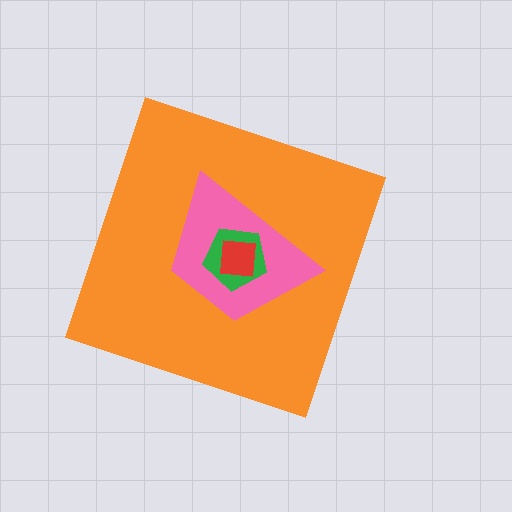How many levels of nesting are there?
4.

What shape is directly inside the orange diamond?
The pink trapezoid.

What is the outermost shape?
The orange diamond.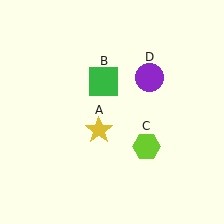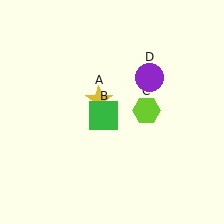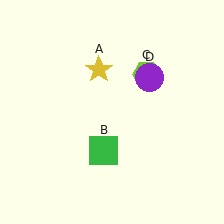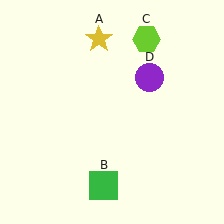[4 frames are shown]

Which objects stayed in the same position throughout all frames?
Purple circle (object D) remained stationary.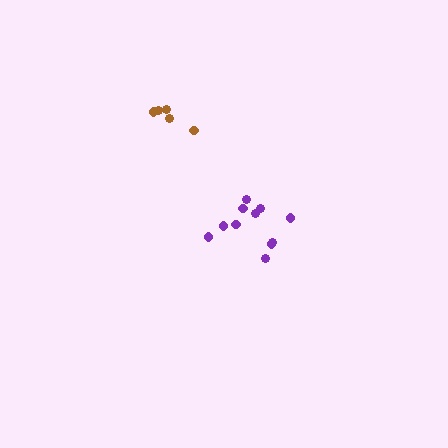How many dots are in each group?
Group 1: 5 dots, Group 2: 11 dots (16 total).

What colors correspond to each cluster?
The clusters are colored: brown, purple.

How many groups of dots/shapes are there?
There are 2 groups.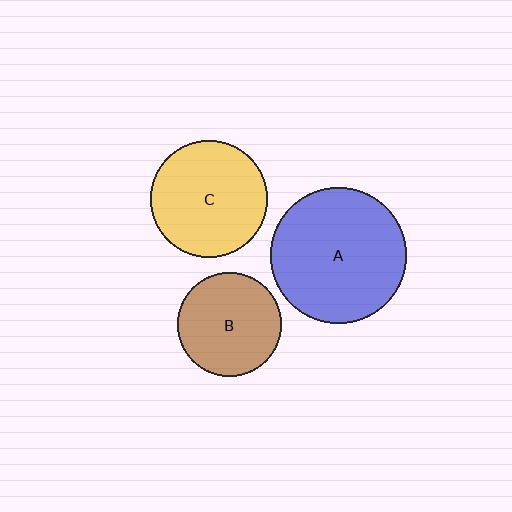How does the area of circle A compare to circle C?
Approximately 1.4 times.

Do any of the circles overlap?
No, none of the circles overlap.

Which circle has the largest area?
Circle A (blue).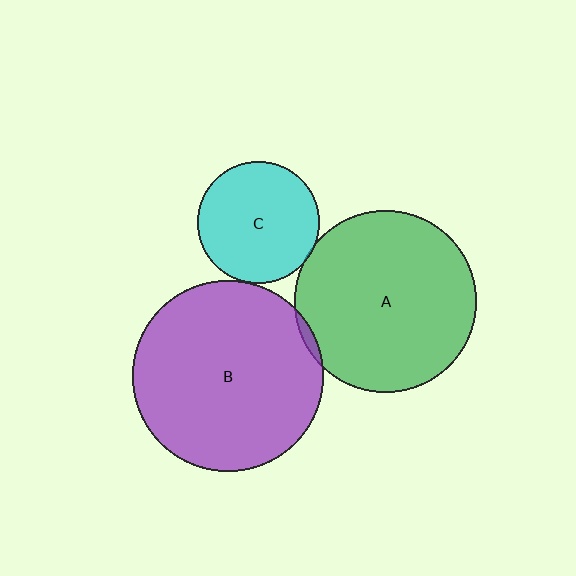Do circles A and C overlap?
Yes.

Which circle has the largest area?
Circle B (purple).